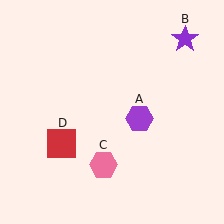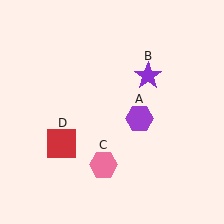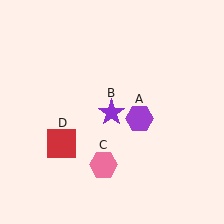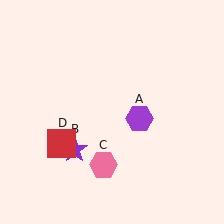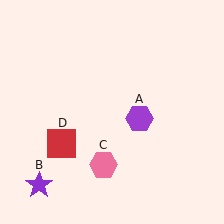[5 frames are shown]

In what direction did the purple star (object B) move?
The purple star (object B) moved down and to the left.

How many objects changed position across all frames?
1 object changed position: purple star (object B).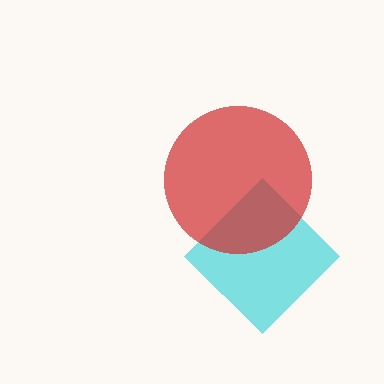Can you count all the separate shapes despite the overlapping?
Yes, there are 2 separate shapes.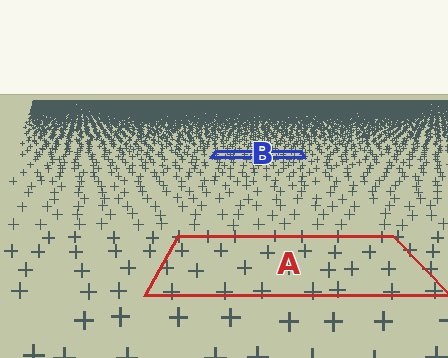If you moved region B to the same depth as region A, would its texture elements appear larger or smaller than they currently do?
They would appear larger. At a closer depth, the same texture elements are projected at a bigger on-screen size.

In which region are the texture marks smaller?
The texture marks are smaller in region B, because it is farther away.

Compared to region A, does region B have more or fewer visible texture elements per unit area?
Region B has more texture elements per unit area — they are packed more densely because it is farther away.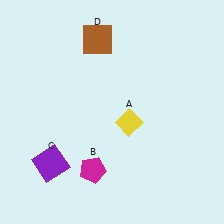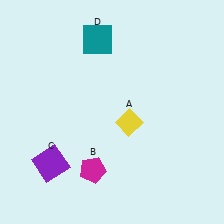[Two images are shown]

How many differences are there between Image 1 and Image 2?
There is 1 difference between the two images.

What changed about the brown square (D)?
In Image 1, D is brown. In Image 2, it changed to teal.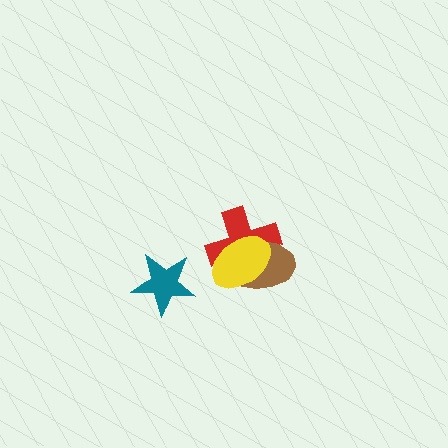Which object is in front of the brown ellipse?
The yellow ellipse is in front of the brown ellipse.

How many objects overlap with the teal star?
0 objects overlap with the teal star.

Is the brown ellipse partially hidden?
Yes, it is partially covered by another shape.